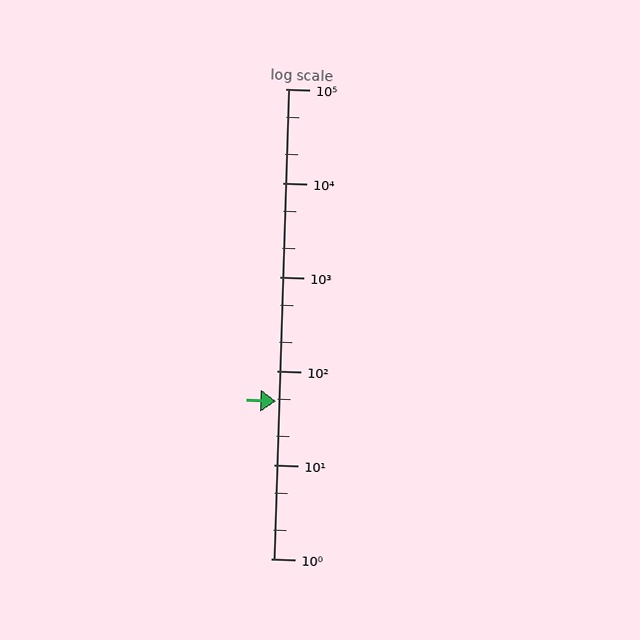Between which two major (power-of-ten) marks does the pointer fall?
The pointer is between 10 and 100.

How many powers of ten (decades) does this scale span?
The scale spans 5 decades, from 1 to 100000.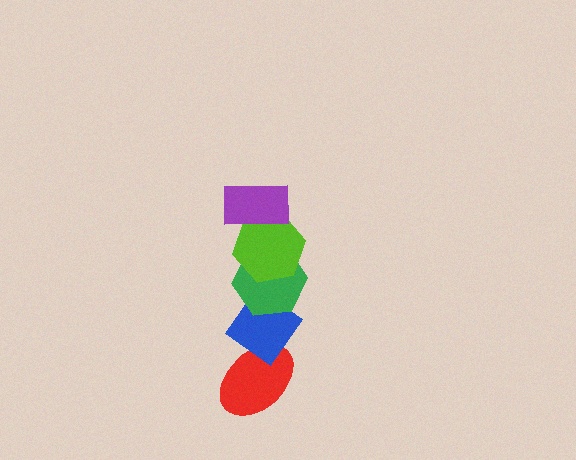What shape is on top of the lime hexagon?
The purple rectangle is on top of the lime hexagon.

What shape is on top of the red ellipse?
The blue diamond is on top of the red ellipse.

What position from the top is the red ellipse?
The red ellipse is 5th from the top.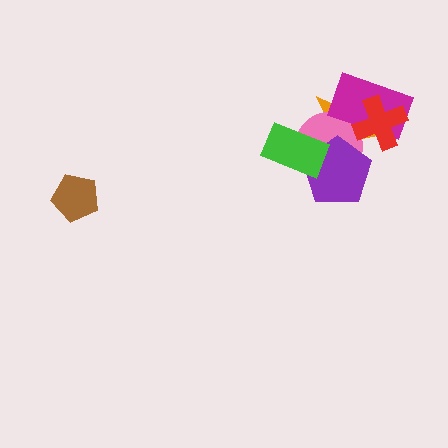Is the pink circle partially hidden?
Yes, it is partially covered by another shape.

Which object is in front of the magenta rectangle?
The red cross is in front of the magenta rectangle.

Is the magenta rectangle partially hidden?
Yes, it is partially covered by another shape.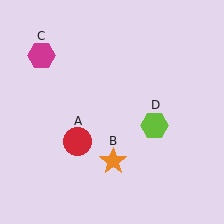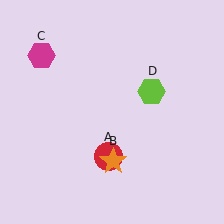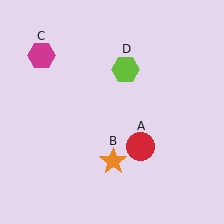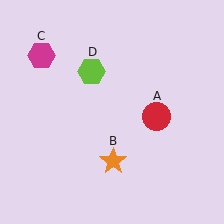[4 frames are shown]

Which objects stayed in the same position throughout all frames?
Orange star (object B) and magenta hexagon (object C) remained stationary.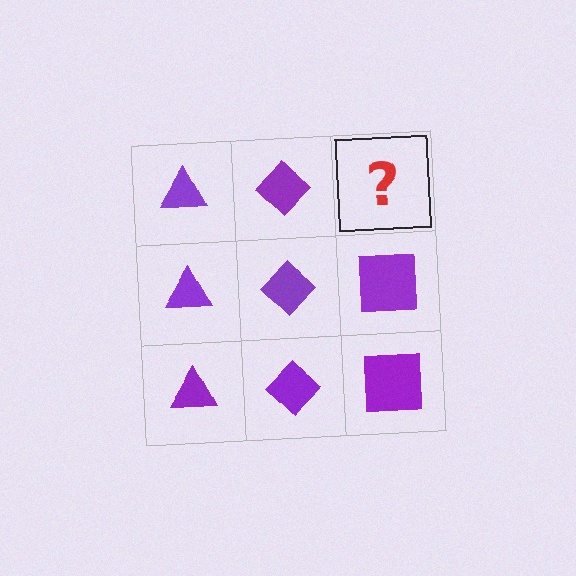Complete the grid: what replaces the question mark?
The question mark should be replaced with a purple square.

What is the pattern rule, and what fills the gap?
The rule is that each column has a consistent shape. The gap should be filled with a purple square.